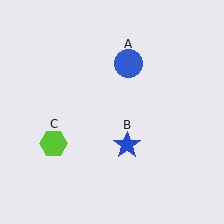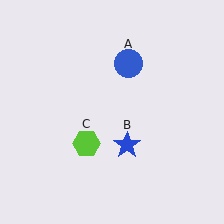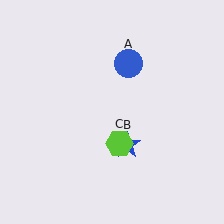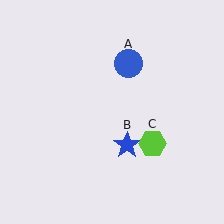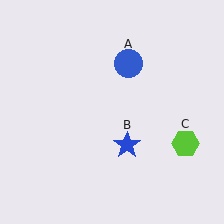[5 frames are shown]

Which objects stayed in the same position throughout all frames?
Blue circle (object A) and blue star (object B) remained stationary.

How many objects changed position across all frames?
1 object changed position: lime hexagon (object C).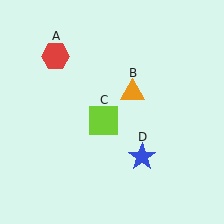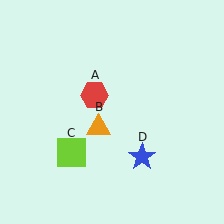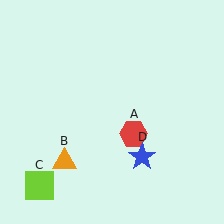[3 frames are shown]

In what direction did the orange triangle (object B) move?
The orange triangle (object B) moved down and to the left.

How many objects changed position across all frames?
3 objects changed position: red hexagon (object A), orange triangle (object B), lime square (object C).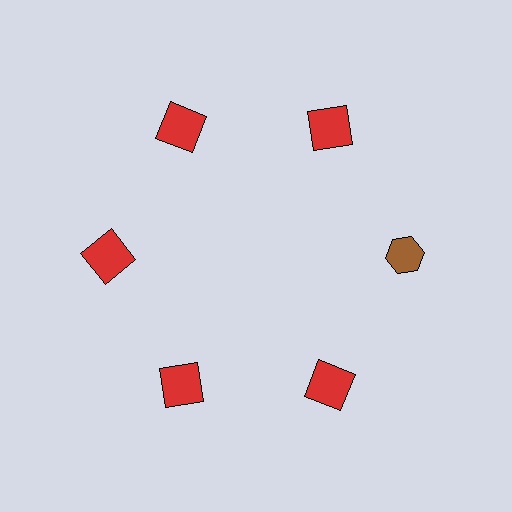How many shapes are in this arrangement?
There are 6 shapes arranged in a ring pattern.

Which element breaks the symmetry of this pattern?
The brown hexagon at roughly the 3 o'clock position breaks the symmetry. All other shapes are red squares.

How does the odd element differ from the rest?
It differs in both color (brown instead of red) and shape (hexagon instead of square).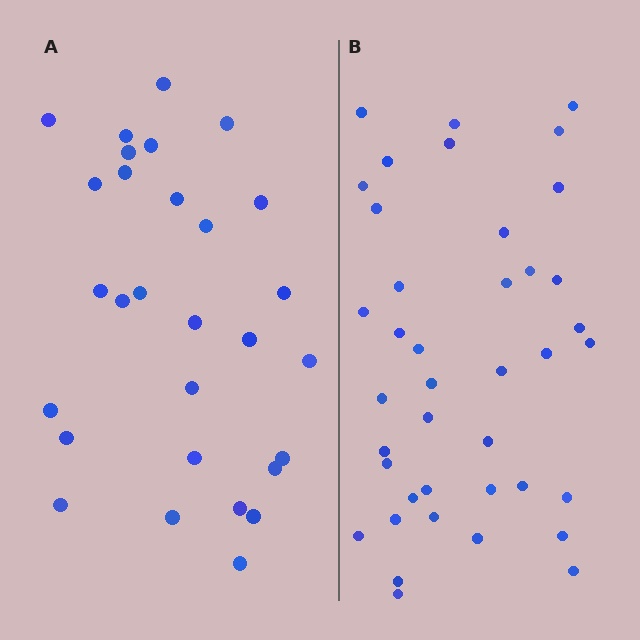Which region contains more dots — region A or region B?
Region B (the right region) has more dots.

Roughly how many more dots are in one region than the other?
Region B has roughly 12 or so more dots than region A.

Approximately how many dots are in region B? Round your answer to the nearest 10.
About 40 dots.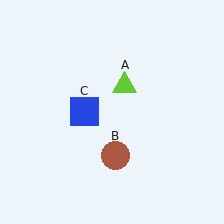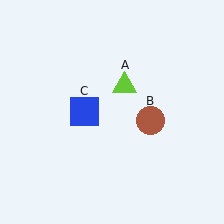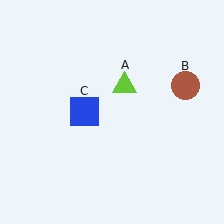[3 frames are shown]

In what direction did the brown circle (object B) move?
The brown circle (object B) moved up and to the right.